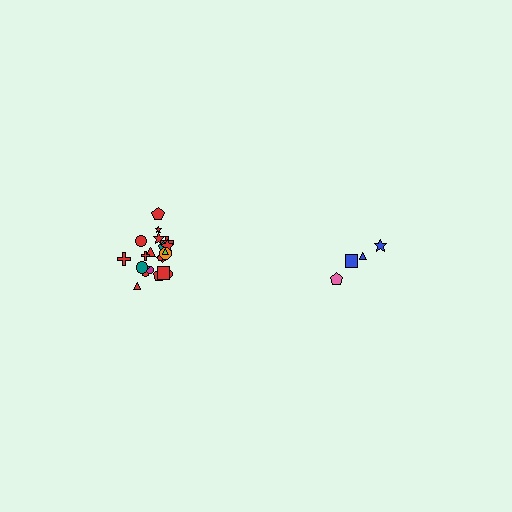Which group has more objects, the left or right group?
The left group.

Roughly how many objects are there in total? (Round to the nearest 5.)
Roughly 25 objects in total.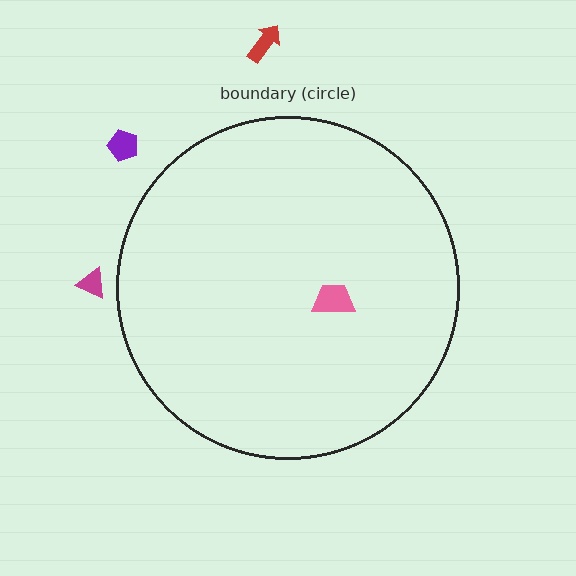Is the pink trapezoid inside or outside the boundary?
Inside.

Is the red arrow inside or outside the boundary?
Outside.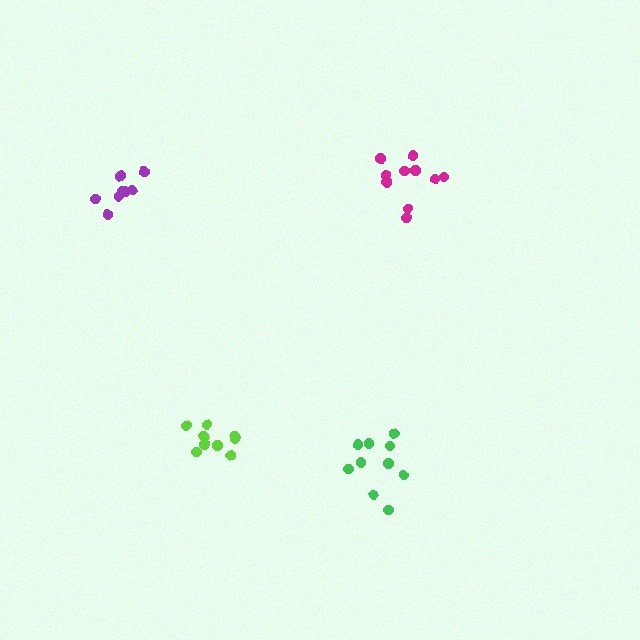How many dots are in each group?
Group 1: 10 dots, Group 2: 10 dots, Group 3: 8 dots, Group 4: 9 dots (37 total).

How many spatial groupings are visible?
There are 4 spatial groupings.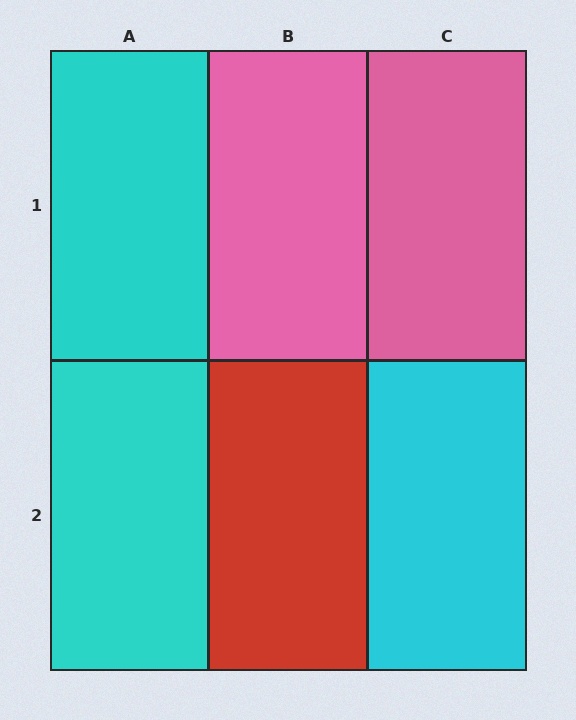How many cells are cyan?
3 cells are cyan.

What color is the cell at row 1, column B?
Pink.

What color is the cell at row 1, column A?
Cyan.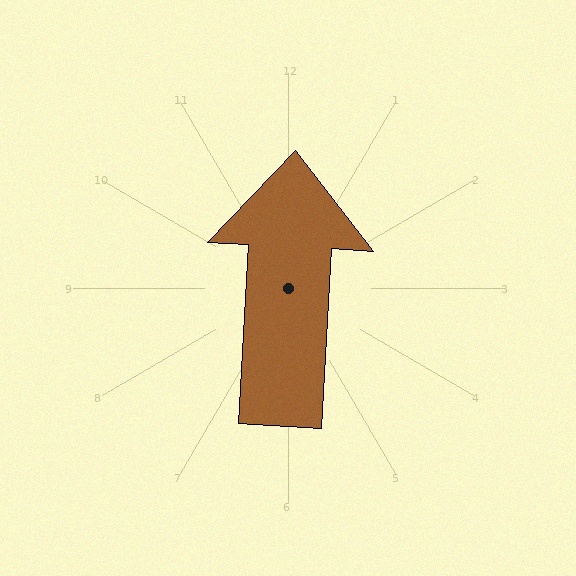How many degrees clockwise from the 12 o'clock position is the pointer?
Approximately 3 degrees.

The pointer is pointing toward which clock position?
Roughly 12 o'clock.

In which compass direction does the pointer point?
North.